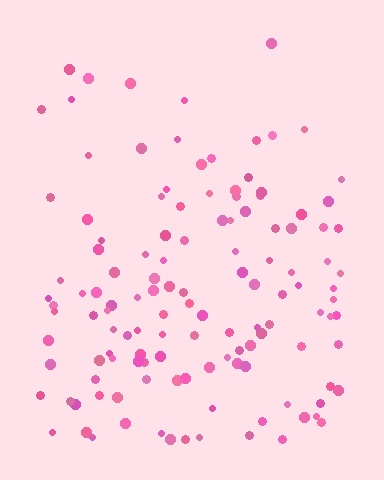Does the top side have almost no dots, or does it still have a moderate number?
Still a moderate number, just noticeably fewer than the bottom.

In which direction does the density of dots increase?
From top to bottom, with the bottom side densest.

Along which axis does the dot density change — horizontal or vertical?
Vertical.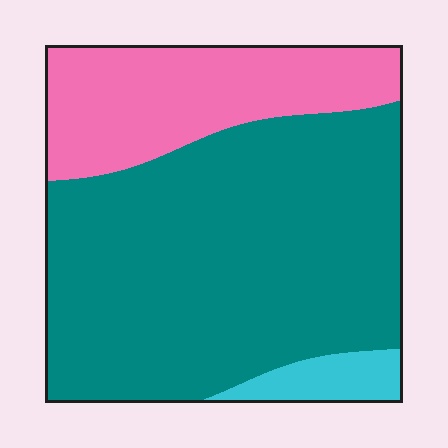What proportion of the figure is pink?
Pink takes up between a quarter and a half of the figure.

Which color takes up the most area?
Teal, at roughly 70%.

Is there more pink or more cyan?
Pink.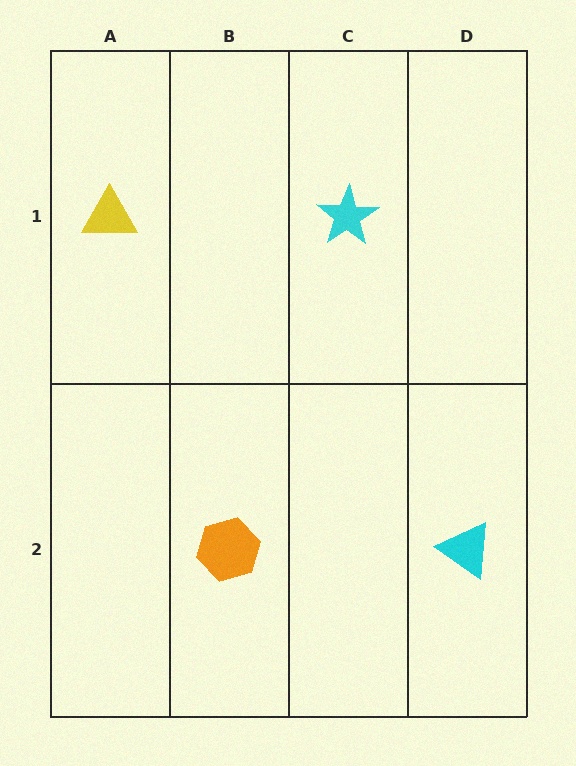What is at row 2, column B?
An orange hexagon.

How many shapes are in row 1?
2 shapes.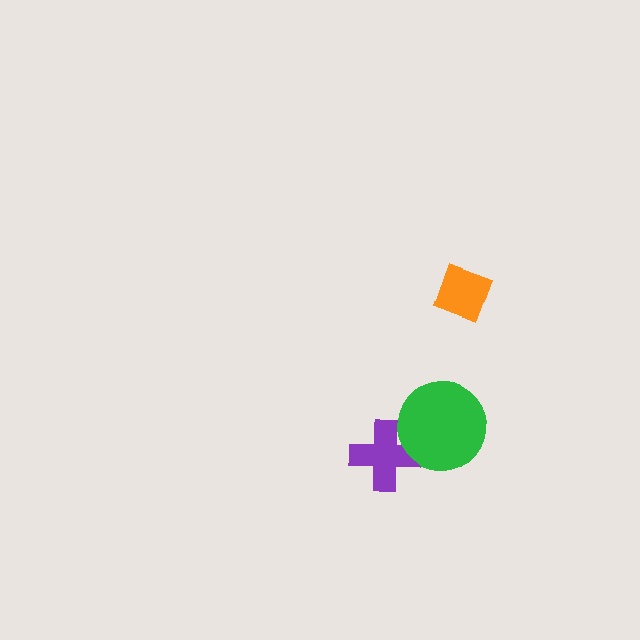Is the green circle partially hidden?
No, no other shape covers it.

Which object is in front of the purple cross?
The green circle is in front of the purple cross.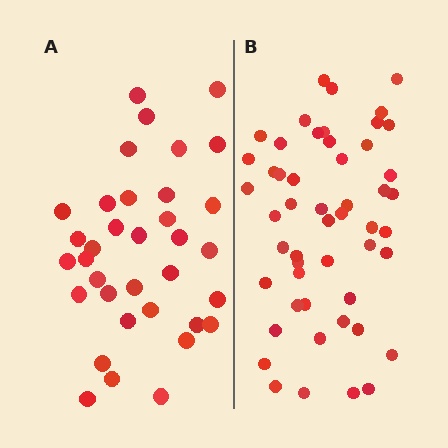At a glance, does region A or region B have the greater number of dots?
Region B (the right region) has more dots.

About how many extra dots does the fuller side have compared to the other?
Region B has approximately 15 more dots than region A.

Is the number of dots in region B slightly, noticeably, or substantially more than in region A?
Region B has substantially more. The ratio is roughly 1.5 to 1.